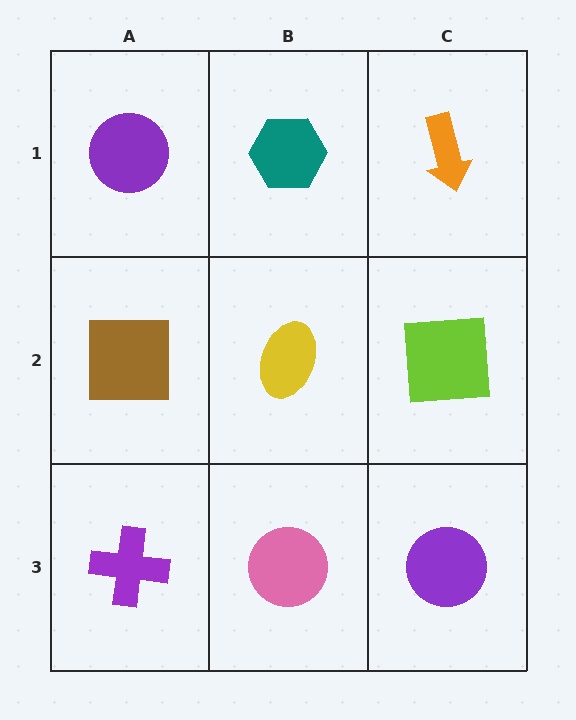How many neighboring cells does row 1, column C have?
2.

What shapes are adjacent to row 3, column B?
A yellow ellipse (row 2, column B), a purple cross (row 3, column A), a purple circle (row 3, column C).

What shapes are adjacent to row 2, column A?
A purple circle (row 1, column A), a purple cross (row 3, column A), a yellow ellipse (row 2, column B).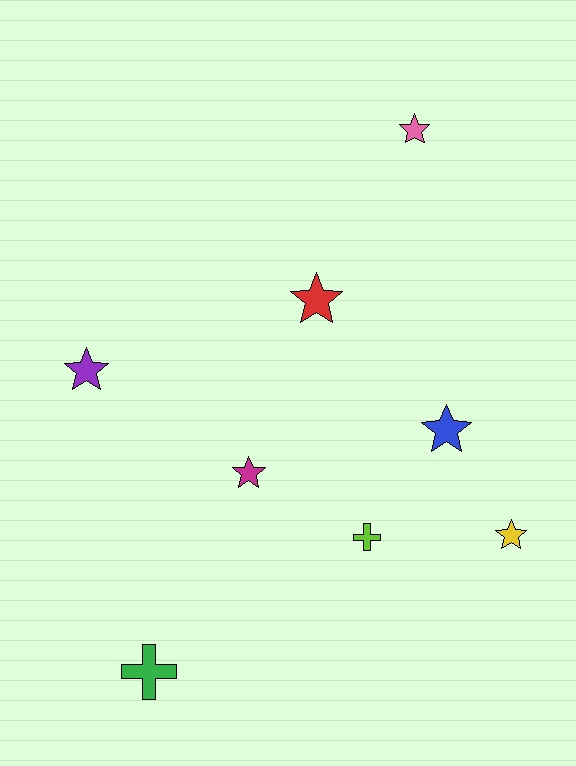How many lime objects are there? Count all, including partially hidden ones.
There is 1 lime object.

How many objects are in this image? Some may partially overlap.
There are 8 objects.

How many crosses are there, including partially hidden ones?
There are 2 crosses.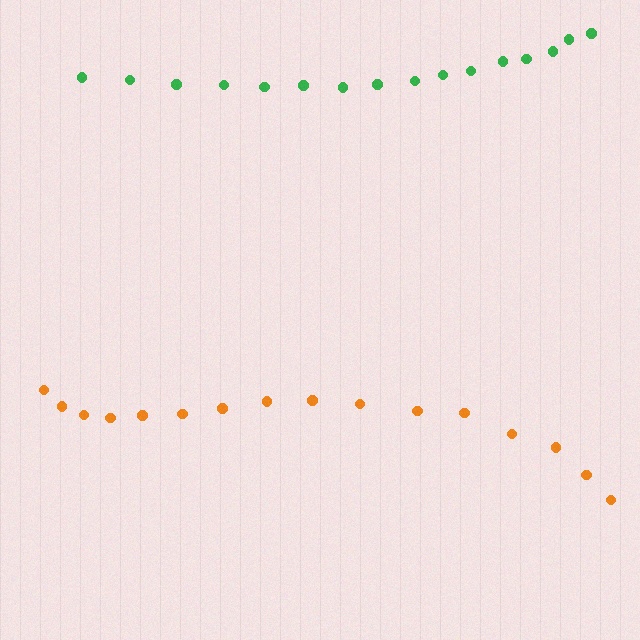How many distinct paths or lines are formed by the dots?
There are 2 distinct paths.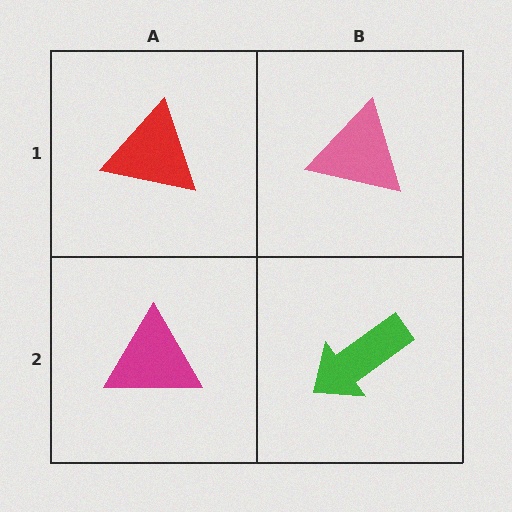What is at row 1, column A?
A red triangle.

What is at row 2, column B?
A green arrow.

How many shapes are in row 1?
2 shapes.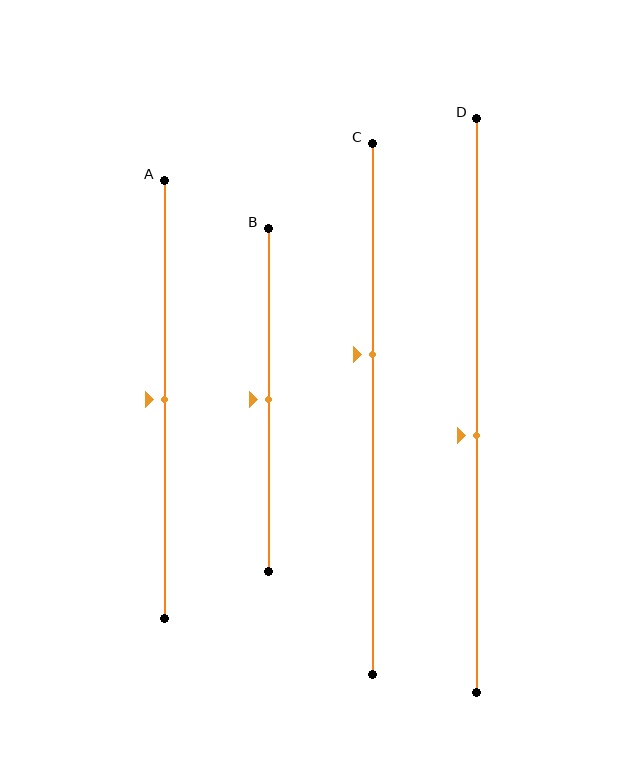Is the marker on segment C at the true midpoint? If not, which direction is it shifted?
No, the marker on segment C is shifted upward by about 10% of the segment length.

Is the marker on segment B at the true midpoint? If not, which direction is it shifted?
Yes, the marker on segment B is at the true midpoint.